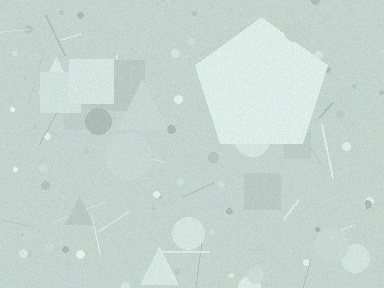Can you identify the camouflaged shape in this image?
The camouflaged shape is a pentagon.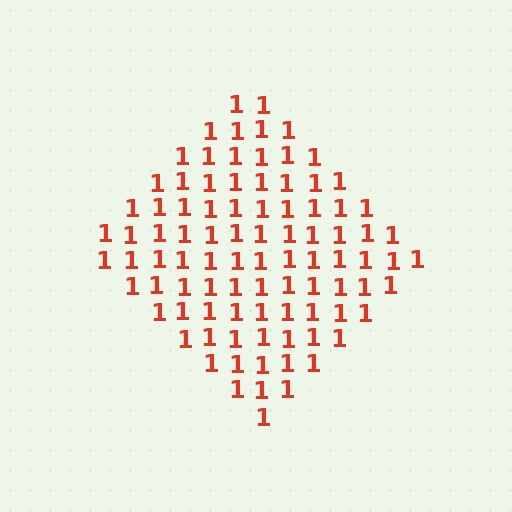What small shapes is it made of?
It is made of small digit 1's.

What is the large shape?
The large shape is a diamond.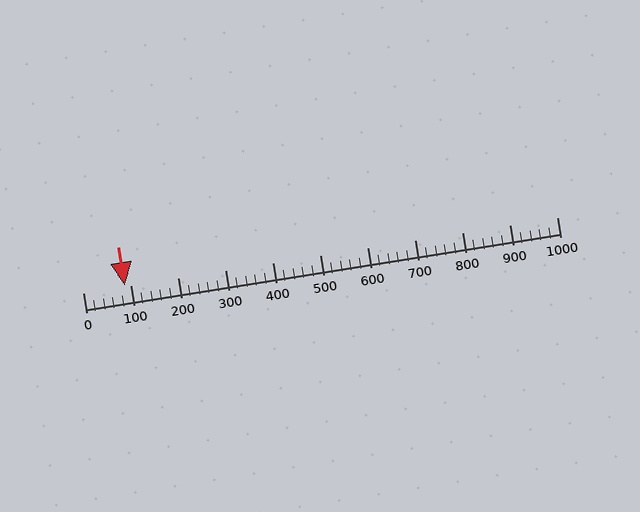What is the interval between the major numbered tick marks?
The major tick marks are spaced 100 units apart.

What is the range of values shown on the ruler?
The ruler shows values from 0 to 1000.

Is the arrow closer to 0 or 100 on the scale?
The arrow is closer to 100.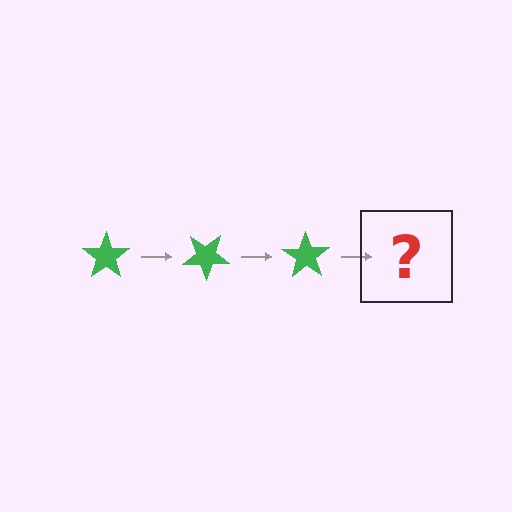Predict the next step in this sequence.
The next step is a green star rotated 105 degrees.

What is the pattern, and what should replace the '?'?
The pattern is that the star rotates 35 degrees each step. The '?' should be a green star rotated 105 degrees.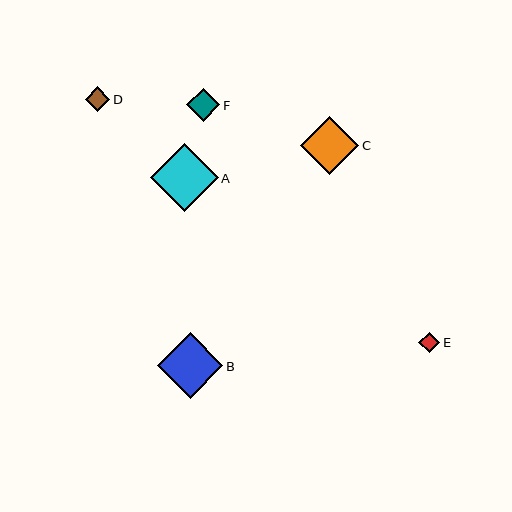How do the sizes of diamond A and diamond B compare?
Diamond A and diamond B are approximately the same size.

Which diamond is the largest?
Diamond A is the largest with a size of approximately 67 pixels.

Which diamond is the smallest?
Diamond E is the smallest with a size of approximately 21 pixels.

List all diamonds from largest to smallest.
From largest to smallest: A, B, C, F, D, E.